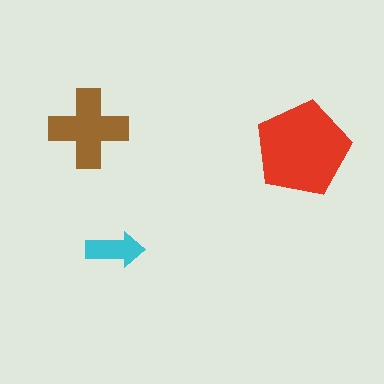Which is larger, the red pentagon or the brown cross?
The red pentagon.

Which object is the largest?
The red pentagon.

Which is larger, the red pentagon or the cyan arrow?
The red pentagon.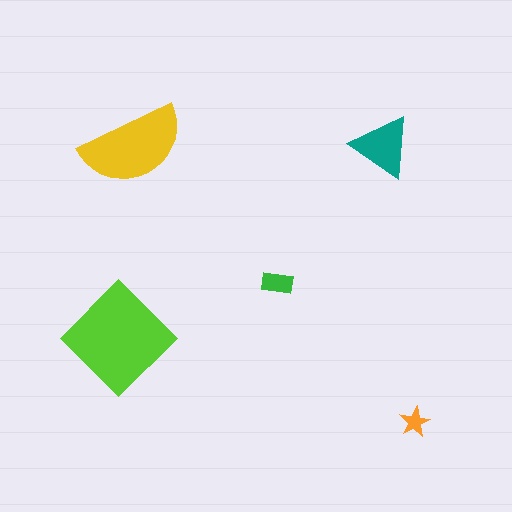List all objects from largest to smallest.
The lime diamond, the yellow semicircle, the teal triangle, the green rectangle, the orange star.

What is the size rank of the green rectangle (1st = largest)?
4th.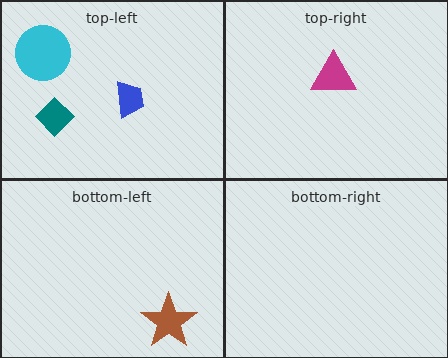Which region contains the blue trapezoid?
The top-left region.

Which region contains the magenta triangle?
The top-right region.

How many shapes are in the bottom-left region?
1.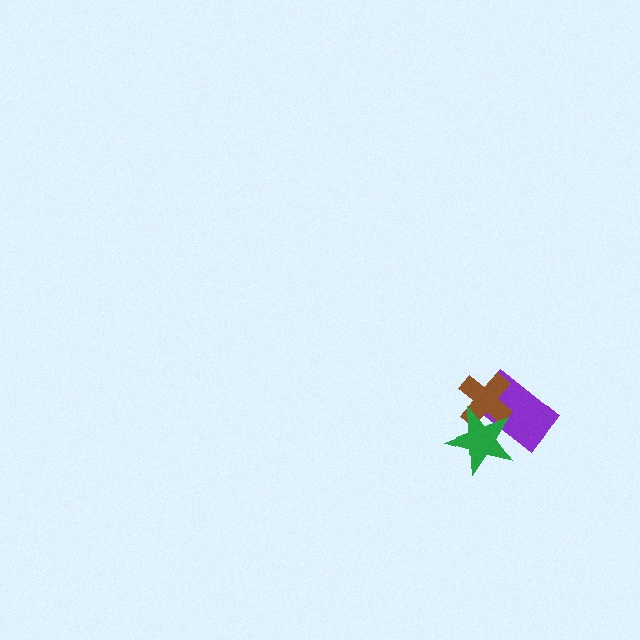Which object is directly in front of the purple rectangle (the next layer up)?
The brown cross is directly in front of the purple rectangle.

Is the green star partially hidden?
No, no other shape covers it.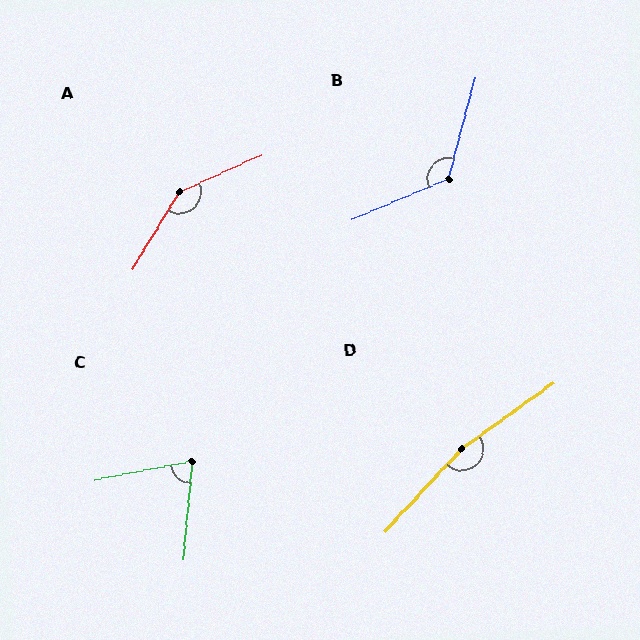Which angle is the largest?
D, at approximately 168 degrees.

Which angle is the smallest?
C, at approximately 74 degrees.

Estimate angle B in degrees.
Approximately 128 degrees.